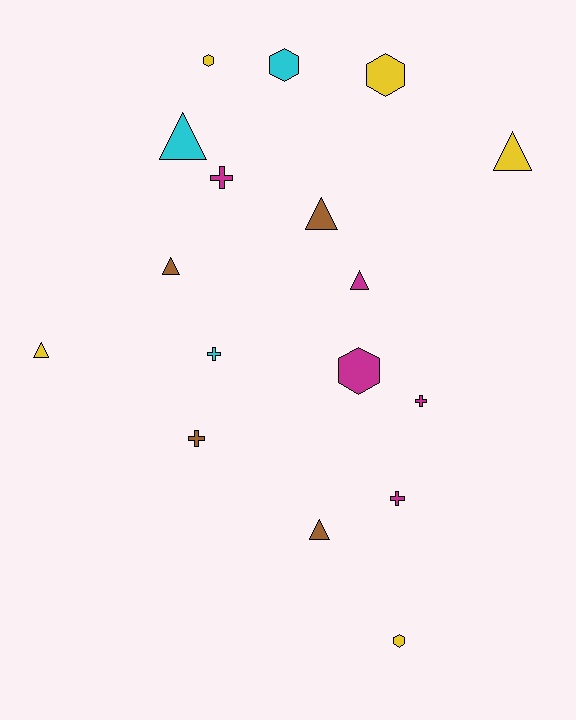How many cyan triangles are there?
There is 1 cyan triangle.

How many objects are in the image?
There are 17 objects.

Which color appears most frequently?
Yellow, with 5 objects.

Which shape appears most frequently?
Triangle, with 7 objects.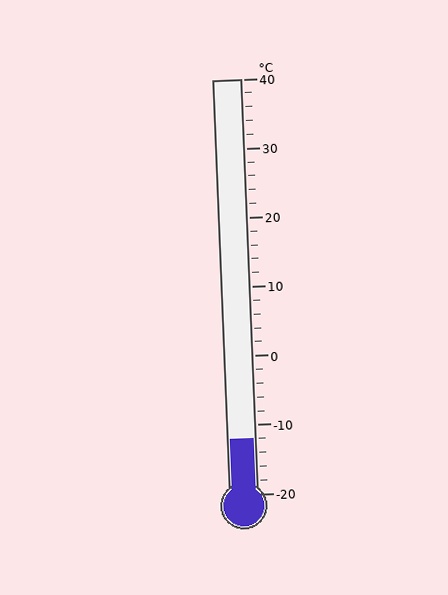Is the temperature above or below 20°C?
The temperature is below 20°C.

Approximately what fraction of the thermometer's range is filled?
The thermometer is filled to approximately 15% of its range.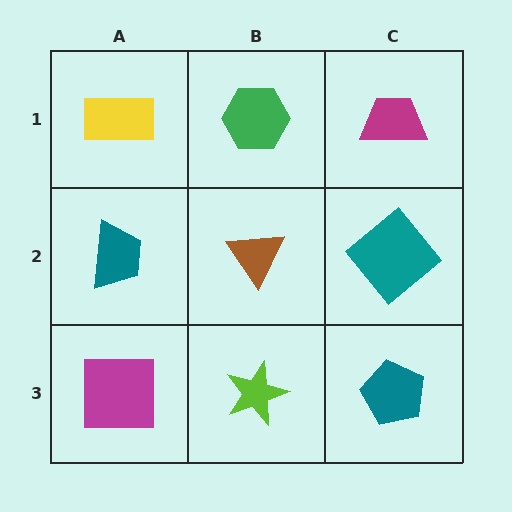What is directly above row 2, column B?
A green hexagon.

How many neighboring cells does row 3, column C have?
2.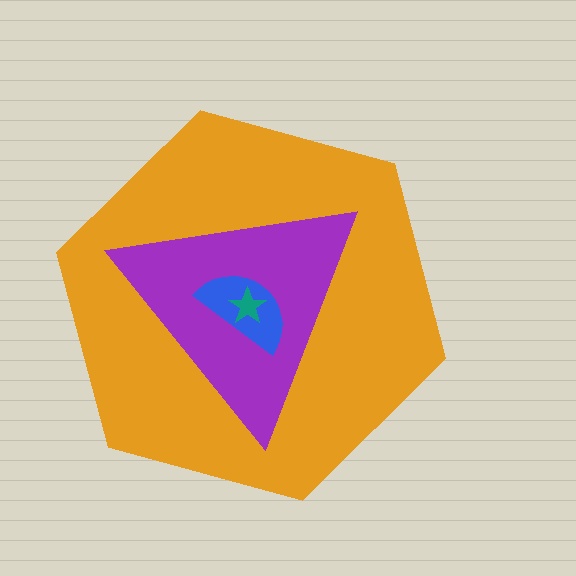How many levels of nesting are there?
4.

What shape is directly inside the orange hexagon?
The purple triangle.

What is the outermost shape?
The orange hexagon.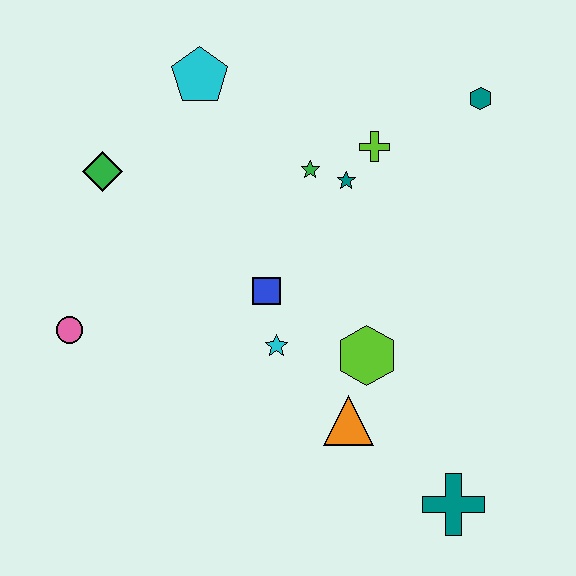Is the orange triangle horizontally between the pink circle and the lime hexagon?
Yes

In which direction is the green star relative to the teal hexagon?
The green star is to the left of the teal hexagon.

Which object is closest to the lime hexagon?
The orange triangle is closest to the lime hexagon.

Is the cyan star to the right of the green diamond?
Yes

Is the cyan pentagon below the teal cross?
No